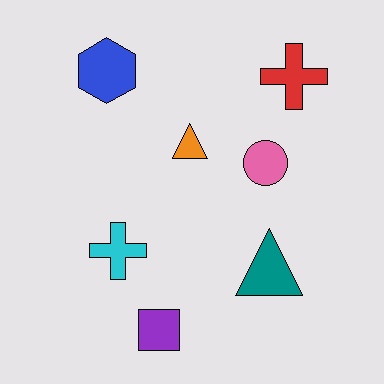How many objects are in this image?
There are 7 objects.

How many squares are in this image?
There is 1 square.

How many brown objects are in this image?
There are no brown objects.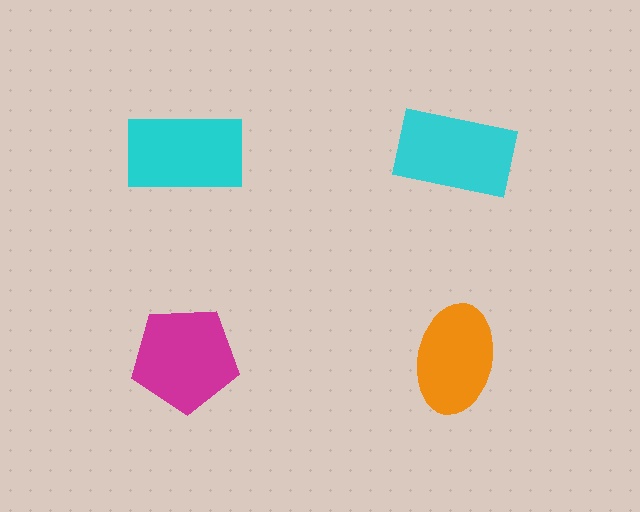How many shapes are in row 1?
2 shapes.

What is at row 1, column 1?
A cyan rectangle.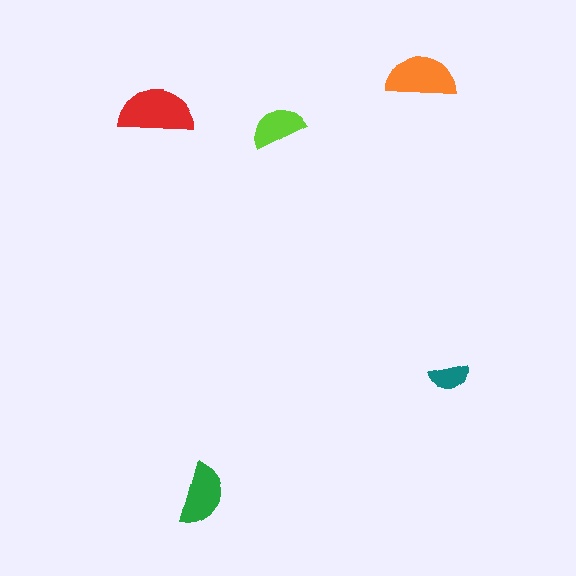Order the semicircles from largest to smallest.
the red one, the orange one, the green one, the lime one, the teal one.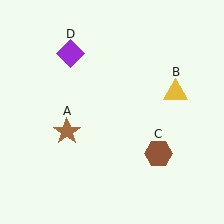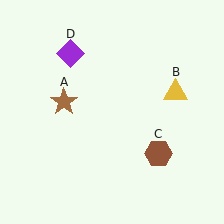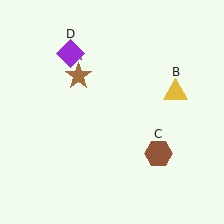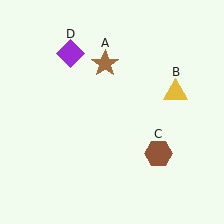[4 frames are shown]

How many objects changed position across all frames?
1 object changed position: brown star (object A).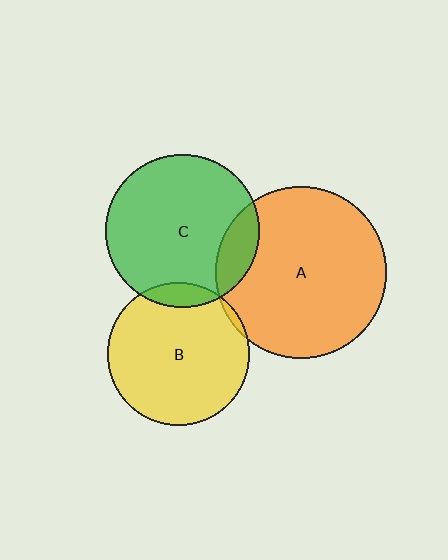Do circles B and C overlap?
Yes.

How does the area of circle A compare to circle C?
Approximately 1.3 times.